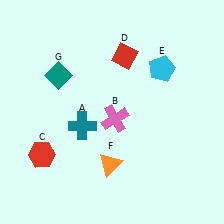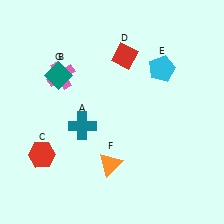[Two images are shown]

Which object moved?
The pink cross (B) moved left.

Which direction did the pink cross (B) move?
The pink cross (B) moved left.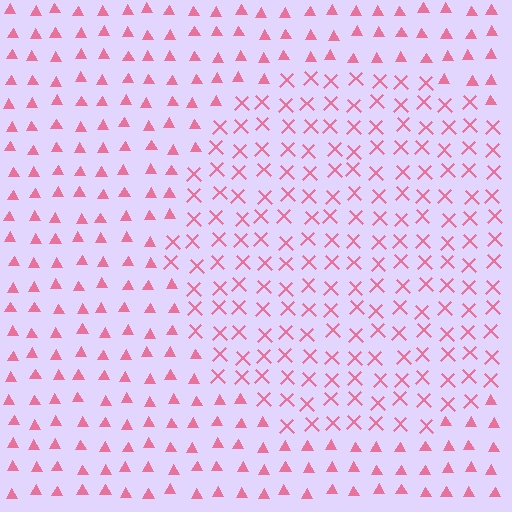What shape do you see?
I see a circle.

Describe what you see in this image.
The image is filled with small pink elements arranged in a uniform grid. A circle-shaped region contains X marks, while the surrounding area contains triangles. The boundary is defined purely by the change in element shape.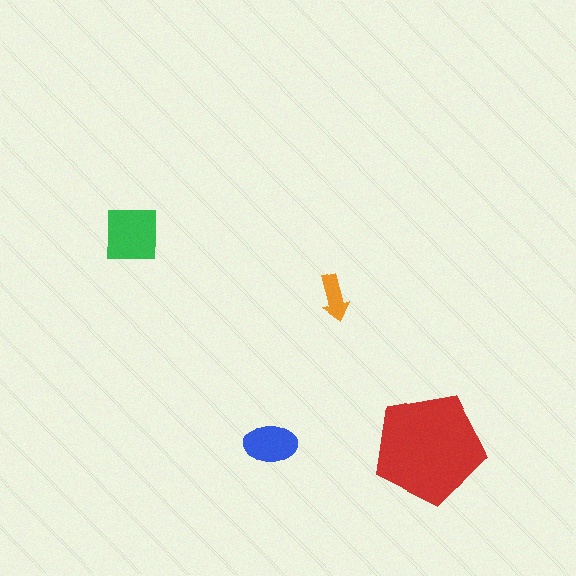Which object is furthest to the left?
The green square is leftmost.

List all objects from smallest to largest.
The orange arrow, the blue ellipse, the green square, the red pentagon.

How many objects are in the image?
There are 4 objects in the image.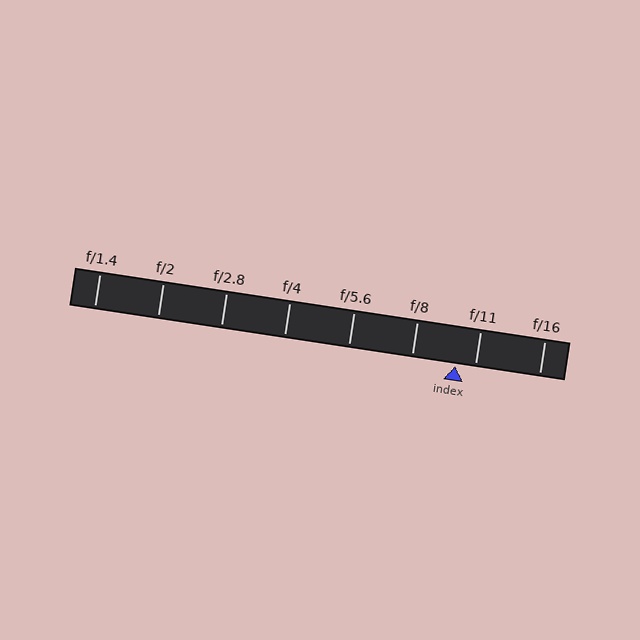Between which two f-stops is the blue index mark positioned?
The index mark is between f/8 and f/11.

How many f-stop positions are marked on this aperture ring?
There are 8 f-stop positions marked.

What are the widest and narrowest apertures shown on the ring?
The widest aperture shown is f/1.4 and the narrowest is f/16.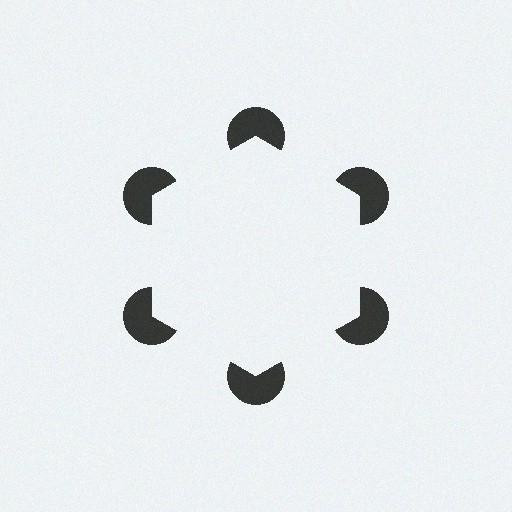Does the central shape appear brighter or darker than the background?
It typically appears slightly brighter than the background, even though no actual brightness change is drawn.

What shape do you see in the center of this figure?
An illusory hexagon — its edges are inferred from the aligned wedge cuts in the pac-man discs, not physically drawn.